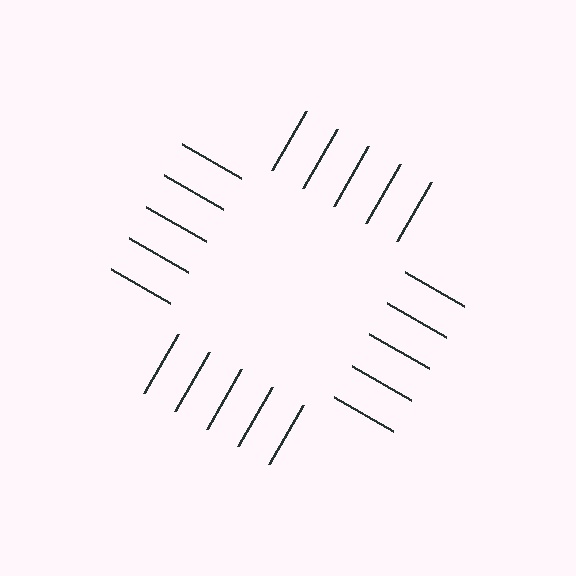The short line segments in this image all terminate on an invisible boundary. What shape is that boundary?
An illusory square — the line segments terminate on its edges but no continuous stroke is drawn.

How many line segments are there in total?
20 — 5 along each of the 4 edges.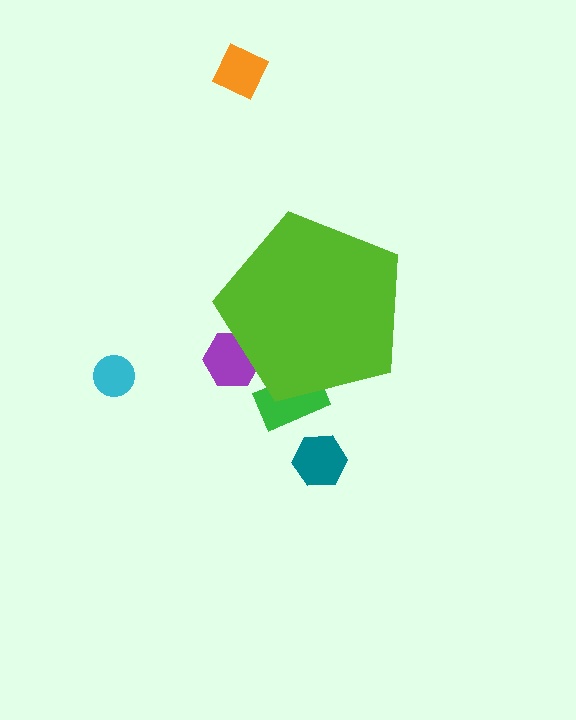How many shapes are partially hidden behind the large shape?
2 shapes are partially hidden.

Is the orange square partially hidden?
No, the orange square is fully visible.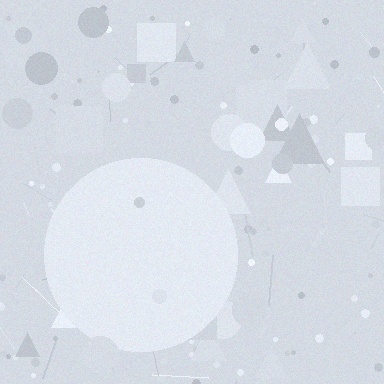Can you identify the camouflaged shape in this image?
The camouflaged shape is a circle.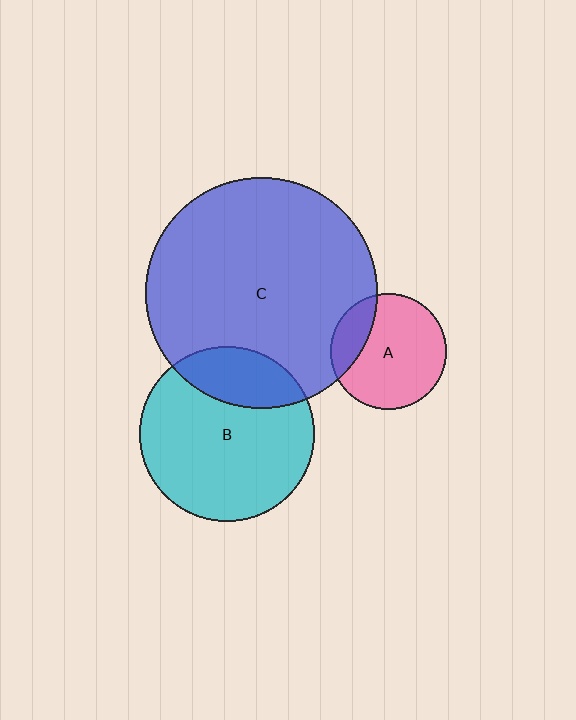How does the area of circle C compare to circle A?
Approximately 4.0 times.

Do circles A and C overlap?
Yes.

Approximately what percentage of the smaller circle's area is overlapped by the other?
Approximately 20%.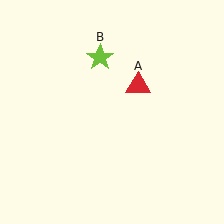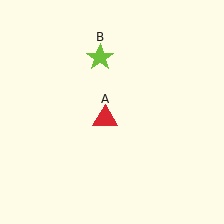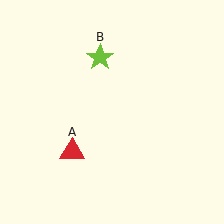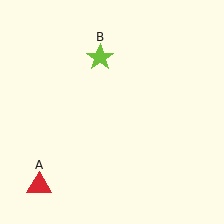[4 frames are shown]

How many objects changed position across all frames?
1 object changed position: red triangle (object A).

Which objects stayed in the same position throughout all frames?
Lime star (object B) remained stationary.